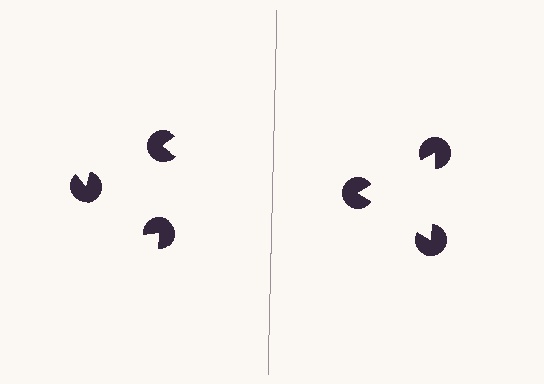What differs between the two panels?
The pac-man discs are positioned identically on both sides; only the wedge orientations differ. On the right they align to a triangle; on the left they are misaligned.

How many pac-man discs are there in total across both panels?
6 — 3 on each side.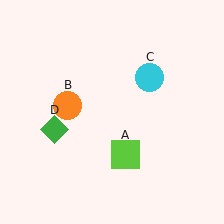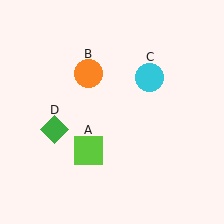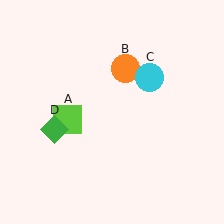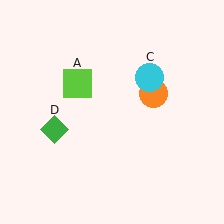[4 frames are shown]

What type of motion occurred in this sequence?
The lime square (object A), orange circle (object B) rotated clockwise around the center of the scene.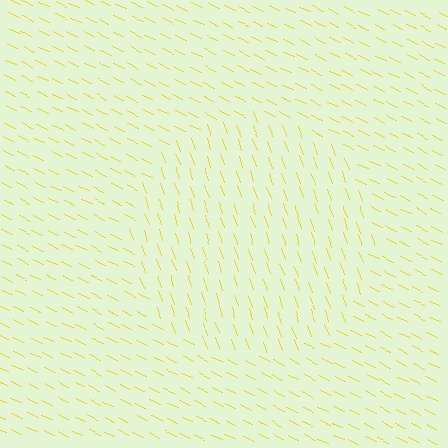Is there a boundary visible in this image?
Yes, there is a texture boundary formed by a change in line orientation.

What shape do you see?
I see a circle.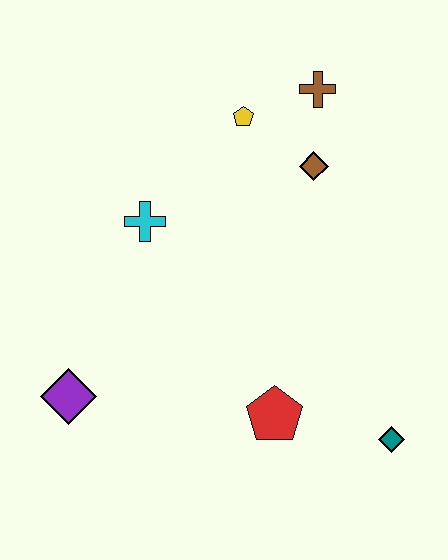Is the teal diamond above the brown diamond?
No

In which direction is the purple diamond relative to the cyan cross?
The purple diamond is below the cyan cross.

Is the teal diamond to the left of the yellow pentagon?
No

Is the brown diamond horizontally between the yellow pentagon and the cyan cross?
No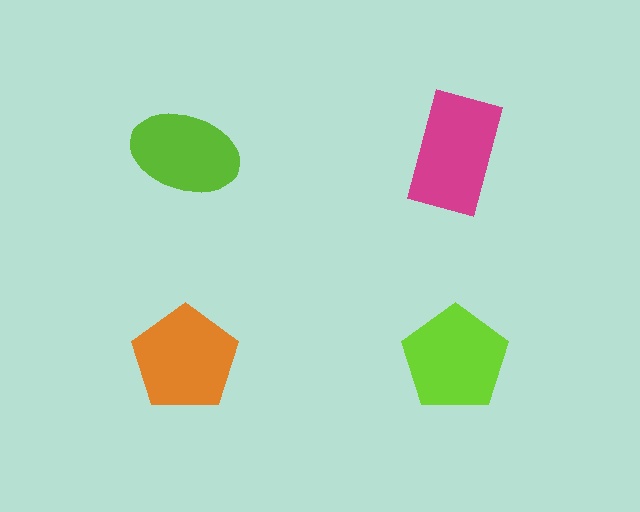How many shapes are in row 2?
2 shapes.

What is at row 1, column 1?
A lime ellipse.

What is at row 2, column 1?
An orange pentagon.